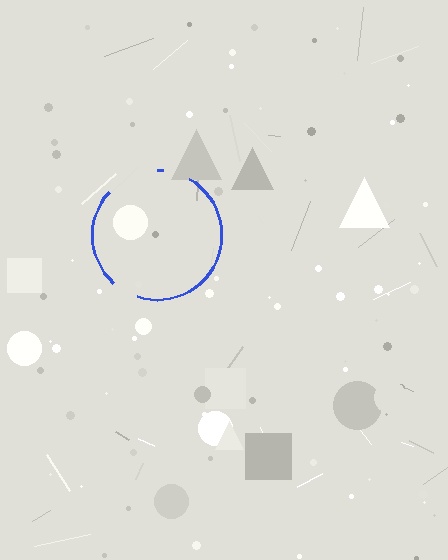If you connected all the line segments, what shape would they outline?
They would outline a circle.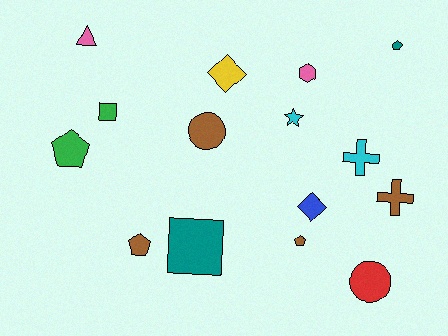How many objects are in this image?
There are 15 objects.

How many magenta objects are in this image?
There are no magenta objects.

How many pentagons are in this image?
There are 4 pentagons.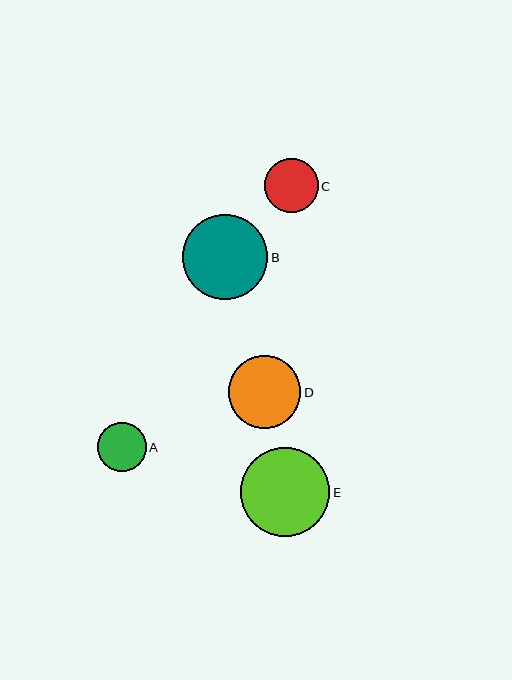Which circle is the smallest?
Circle A is the smallest with a size of approximately 48 pixels.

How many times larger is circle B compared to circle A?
Circle B is approximately 1.8 times the size of circle A.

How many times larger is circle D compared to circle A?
Circle D is approximately 1.5 times the size of circle A.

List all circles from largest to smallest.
From largest to smallest: E, B, D, C, A.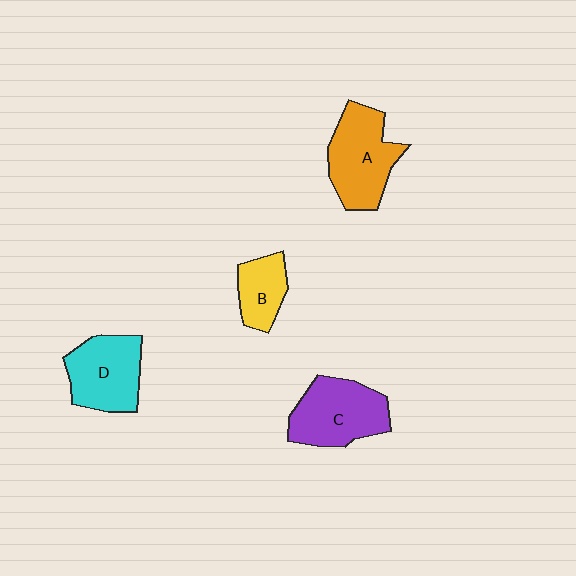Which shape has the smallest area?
Shape B (yellow).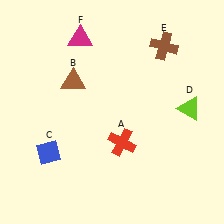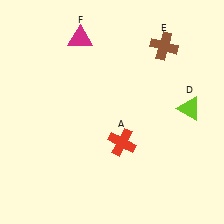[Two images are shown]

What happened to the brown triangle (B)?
The brown triangle (B) was removed in Image 2. It was in the top-left area of Image 1.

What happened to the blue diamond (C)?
The blue diamond (C) was removed in Image 2. It was in the bottom-left area of Image 1.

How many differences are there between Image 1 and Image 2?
There are 2 differences between the two images.